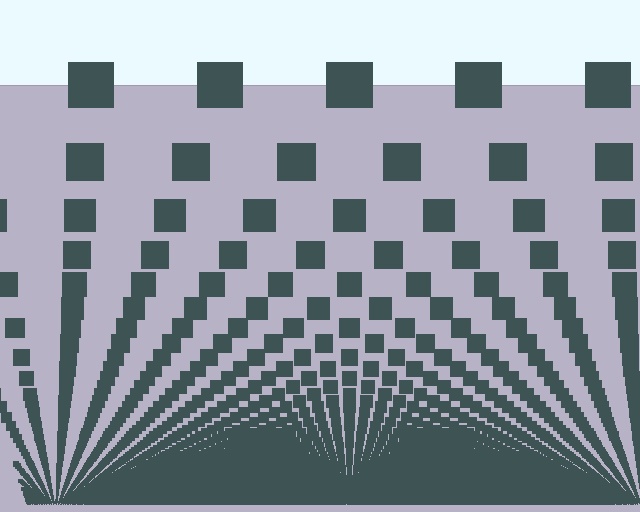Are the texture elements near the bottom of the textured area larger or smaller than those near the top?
Smaller. The gradient is inverted — elements near the bottom are smaller and denser.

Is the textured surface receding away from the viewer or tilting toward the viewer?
The surface appears to tilt toward the viewer. Texture elements get larger and sparser toward the top.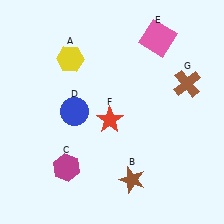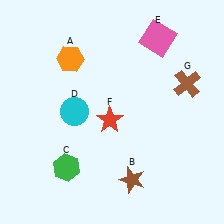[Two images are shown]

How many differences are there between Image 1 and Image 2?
There are 3 differences between the two images.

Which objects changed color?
A changed from yellow to orange. C changed from magenta to green. D changed from blue to cyan.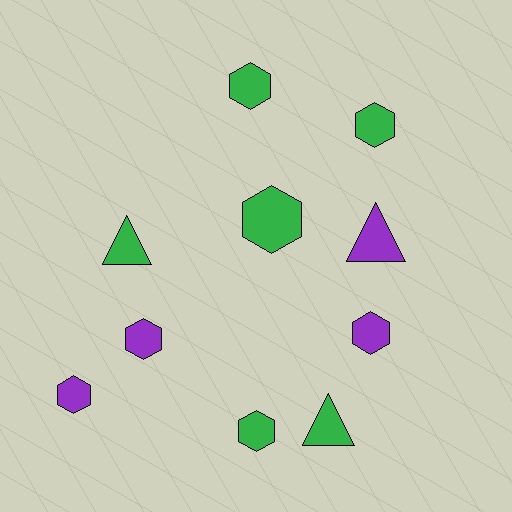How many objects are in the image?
There are 10 objects.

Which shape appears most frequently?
Hexagon, with 7 objects.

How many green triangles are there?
There are 2 green triangles.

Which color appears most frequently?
Green, with 6 objects.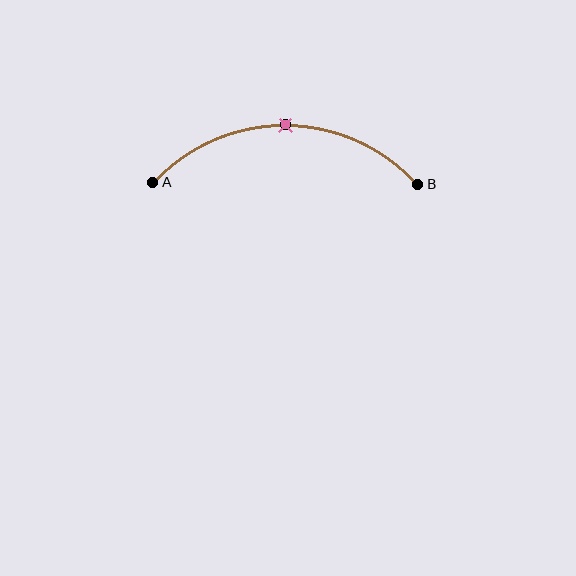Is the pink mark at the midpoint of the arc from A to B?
Yes. The pink mark lies on the arc at equal arc-length from both A and B — it is the arc midpoint.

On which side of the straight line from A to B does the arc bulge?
The arc bulges above the straight line connecting A and B.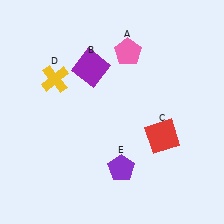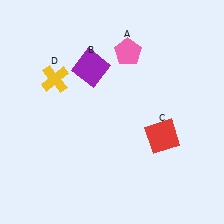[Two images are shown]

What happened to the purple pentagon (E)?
The purple pentagon (E) was removed in Image 2. It was in the bottom-right area of Image 1.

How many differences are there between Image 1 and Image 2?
There is 1 difference between the two images.